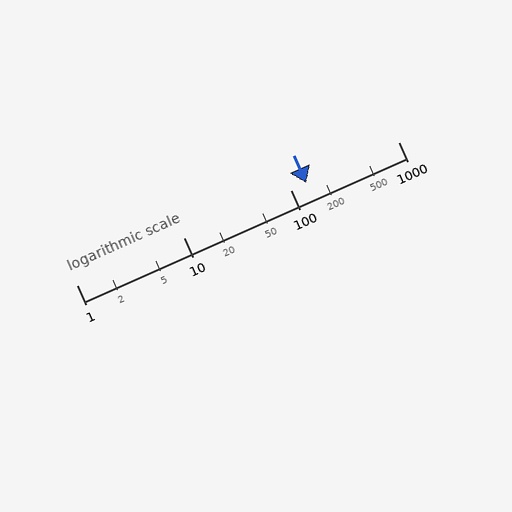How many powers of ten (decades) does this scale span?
The scale spans 3 decades, from 1 to 1000.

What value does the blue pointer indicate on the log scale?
The pointer indicates approximately 140.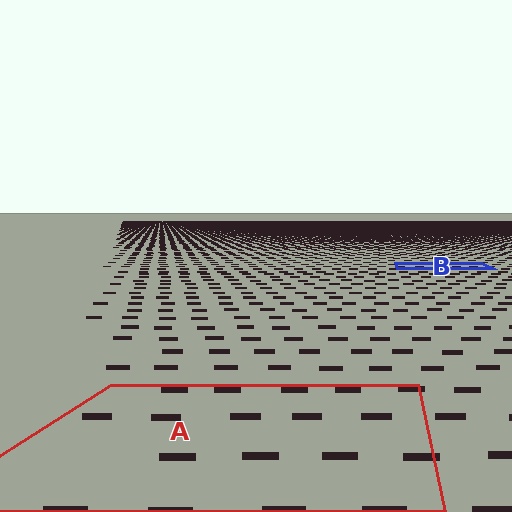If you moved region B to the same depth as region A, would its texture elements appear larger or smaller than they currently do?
They would appear larger. At a closer depth, the same texture elements are projected at a bigger on-screen size.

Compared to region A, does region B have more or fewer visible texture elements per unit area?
Region B has more texture elements per unit area — they are packed more densely because it is farther away.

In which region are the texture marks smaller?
The texture marks are smaller in region B, because it is farther away.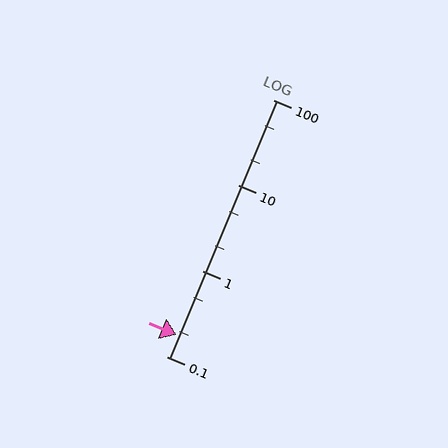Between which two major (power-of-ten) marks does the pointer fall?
The pointer is between 0.1 and 1.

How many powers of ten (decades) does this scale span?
The scale spans 3 decades, from 0.1 to 100.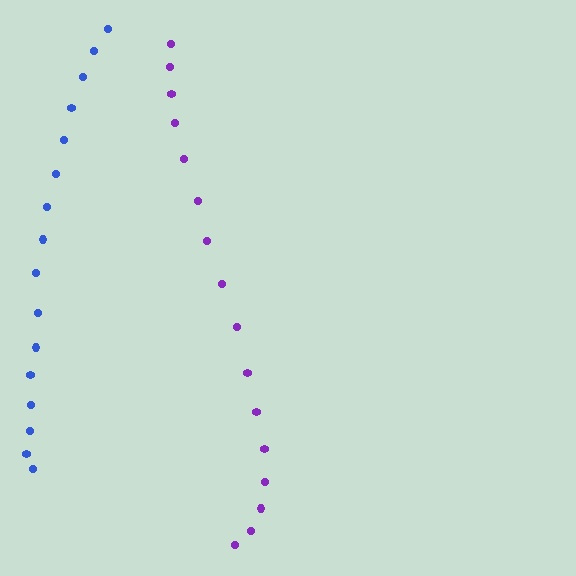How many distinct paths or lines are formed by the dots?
There are 2 distinct paths.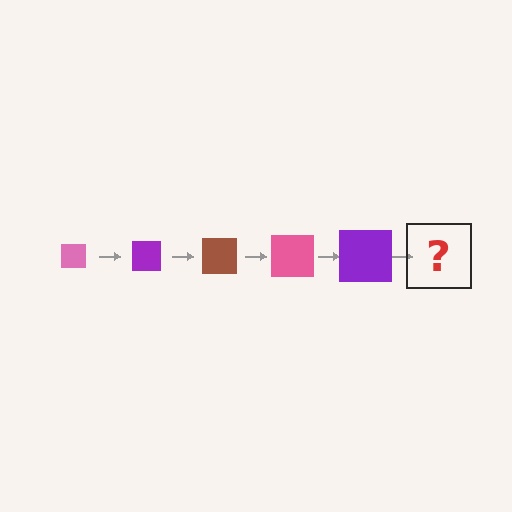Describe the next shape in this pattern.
It should be a brown square, larger than the previous one.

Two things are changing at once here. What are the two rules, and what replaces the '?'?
The two rules are that the square grows larger each step and the color cycles through pink, purple, and brown. The '?' should be a brown square, larger than the previous one.